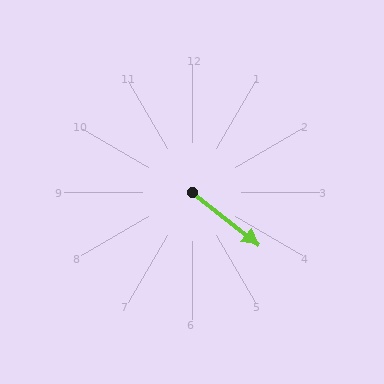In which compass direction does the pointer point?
Southeast.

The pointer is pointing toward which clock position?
Roughly 4 o'clock.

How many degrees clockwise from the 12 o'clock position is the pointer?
Approximately 129 degrees.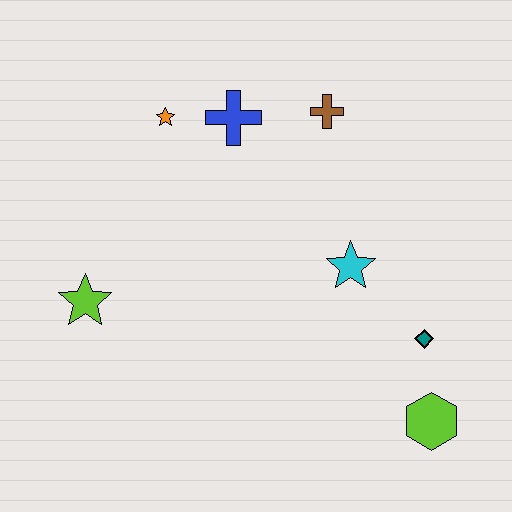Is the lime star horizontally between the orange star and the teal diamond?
No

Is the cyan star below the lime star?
No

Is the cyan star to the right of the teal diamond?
No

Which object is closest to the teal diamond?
The lime hexagon is closest to the teal diamond.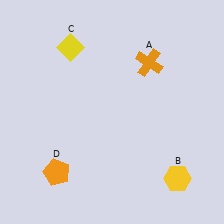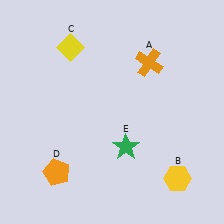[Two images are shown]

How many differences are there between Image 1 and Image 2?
There is 1 difference between the two images.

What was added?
A green star (E) was added in Image 2.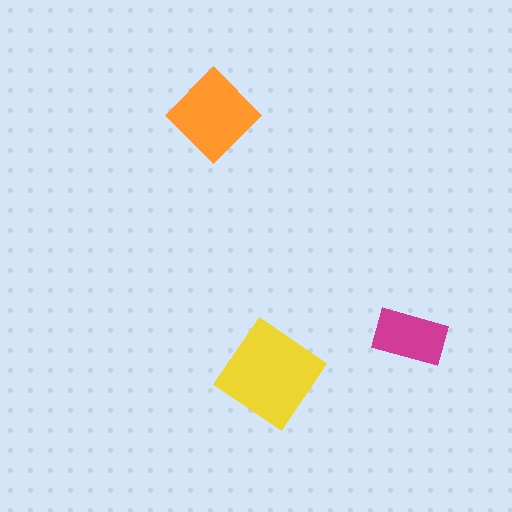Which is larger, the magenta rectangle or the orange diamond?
The orange diamond.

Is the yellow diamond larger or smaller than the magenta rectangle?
Larger.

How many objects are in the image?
There are 3 objects in the image.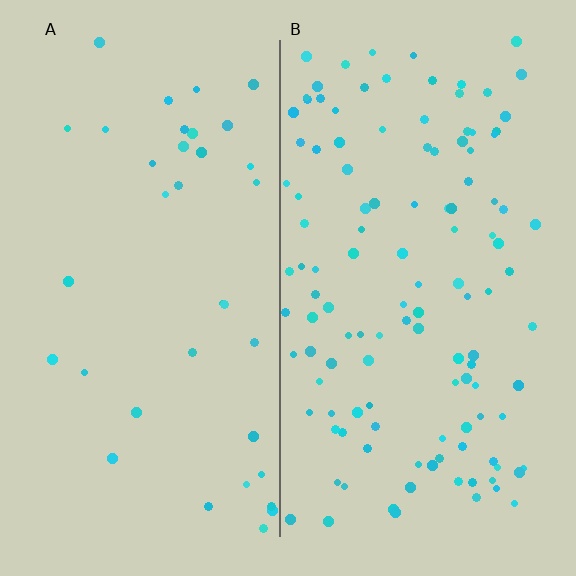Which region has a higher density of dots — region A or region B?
B (the right).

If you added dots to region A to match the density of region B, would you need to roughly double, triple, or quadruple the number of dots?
Approximately triple.